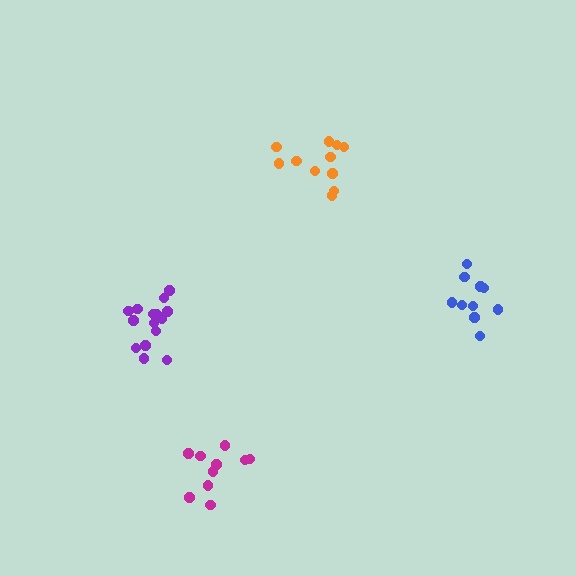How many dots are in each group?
Group 1: 10 dots, Group 2: 15 dots, Group 3: 11 dots, Group 4: 10 dots (46 total).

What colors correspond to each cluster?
The clusters are colored: blue, purple, orange, magenta.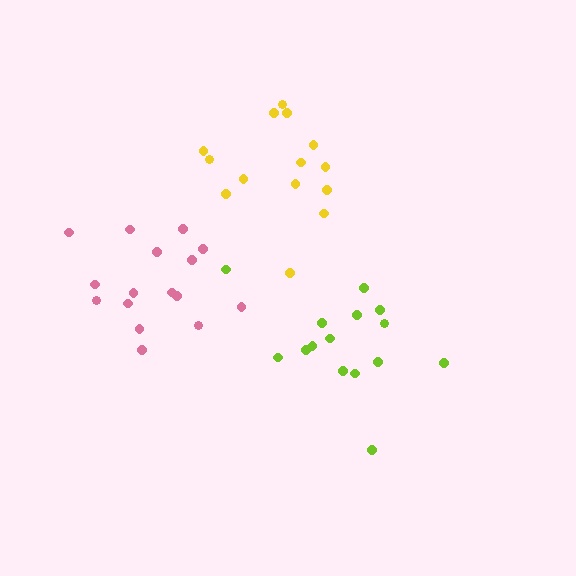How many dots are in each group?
Group 1: 15 dots, Group 2: 14 dots, Group 3: 16 dots (45 total).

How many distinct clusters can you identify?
There are 3 distinct clusters.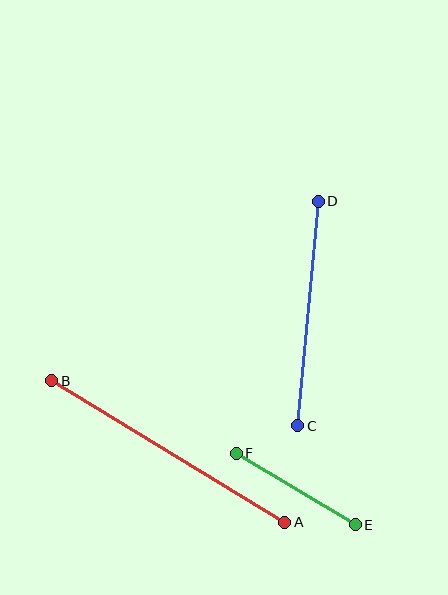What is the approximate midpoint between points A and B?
The midpoint is at approximately (168, 452) pixels.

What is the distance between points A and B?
The distance is approximately 273 pixels.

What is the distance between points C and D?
The distance is approximately 226 pixels.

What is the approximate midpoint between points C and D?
The midpoint is at approximately (308, 313) pixels.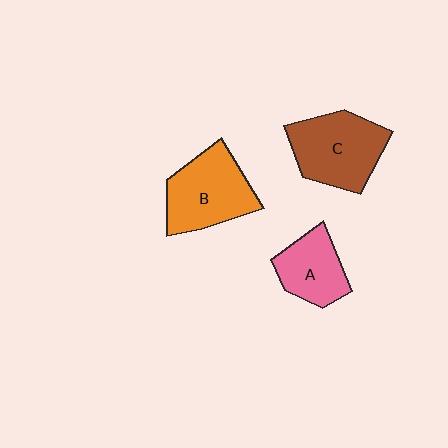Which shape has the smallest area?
Shape A (pink).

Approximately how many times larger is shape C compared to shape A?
Approximately 1.5 times.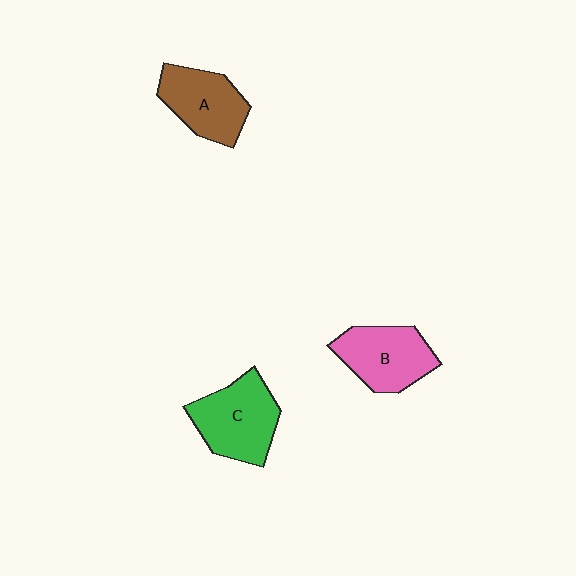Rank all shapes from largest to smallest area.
From largest to smallest: C (green), B (pink), A (brown).